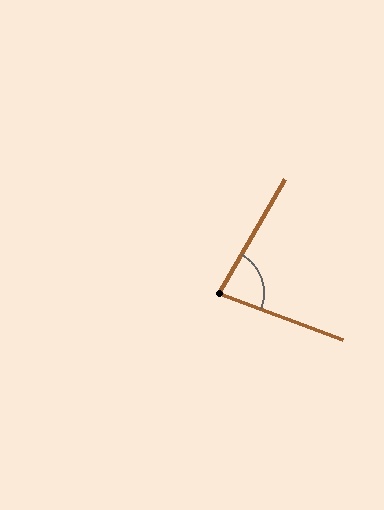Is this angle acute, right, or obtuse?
It is acute.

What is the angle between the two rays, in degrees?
Approximately 81 degrees.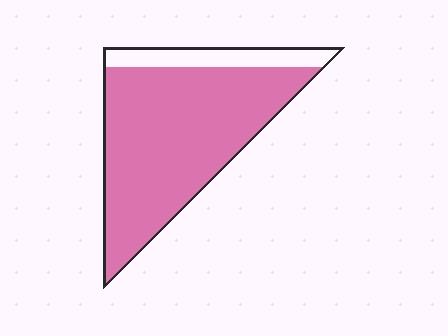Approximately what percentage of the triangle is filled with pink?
Approximately 85%.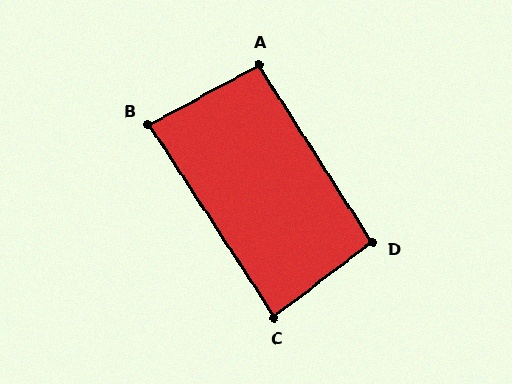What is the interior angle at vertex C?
Approximately 85 degrees (approximately right).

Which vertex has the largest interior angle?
D, at approximately 95 degrees.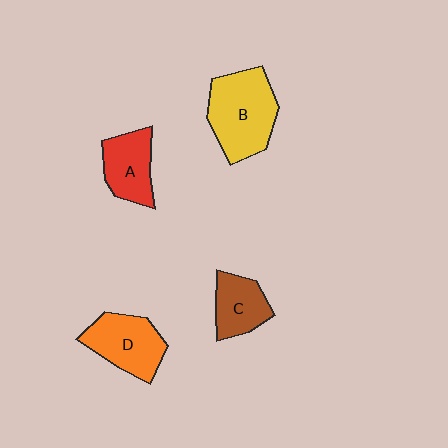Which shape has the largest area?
Shape B (yellow).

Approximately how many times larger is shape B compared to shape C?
Approximately 1.7 times.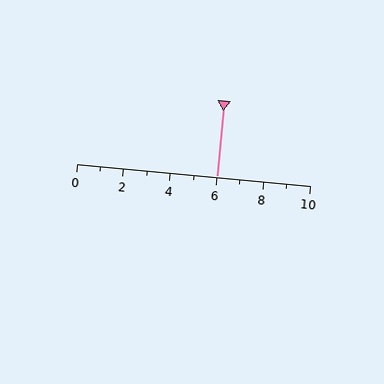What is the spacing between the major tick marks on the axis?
The major ticks are spaced 2 apart.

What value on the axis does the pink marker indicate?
The marker indicates approximately 6.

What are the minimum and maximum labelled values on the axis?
The axis runs from 0 to 10.